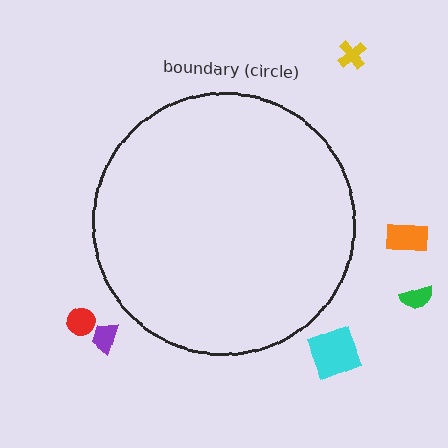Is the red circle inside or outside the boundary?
Outside.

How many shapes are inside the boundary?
0 inside, 6 outside.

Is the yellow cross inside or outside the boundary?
Outside.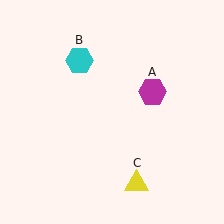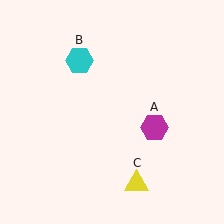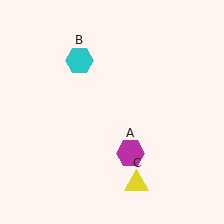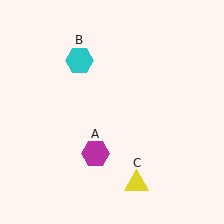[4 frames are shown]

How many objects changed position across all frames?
1 object changed position: magenta hexagon (object A).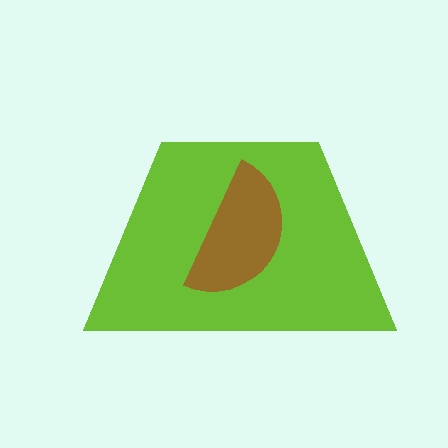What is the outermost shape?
The lime trapezoid.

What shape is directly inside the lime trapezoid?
The brown semicircle.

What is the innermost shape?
The brown semicircle.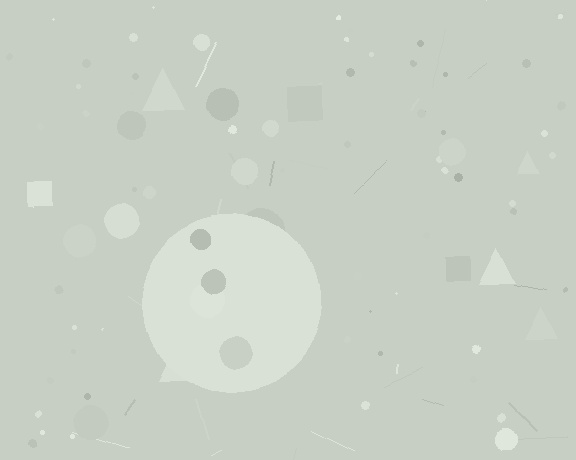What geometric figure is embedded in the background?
A circle is embedded in the background.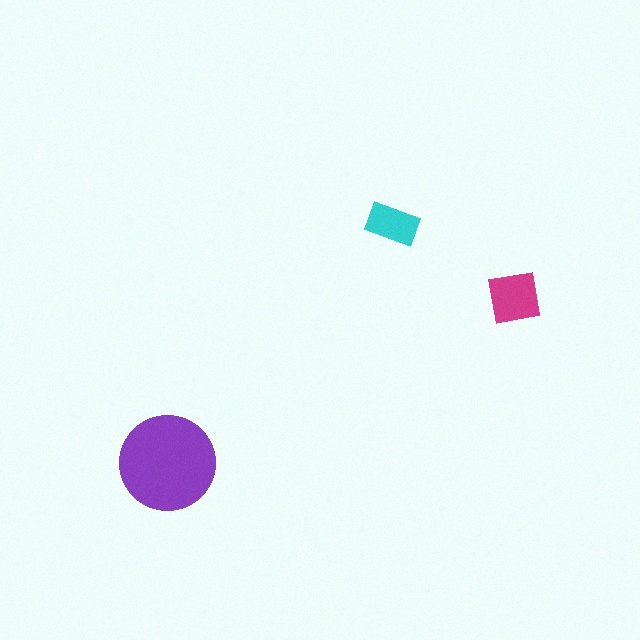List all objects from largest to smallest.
The purple circle, the magenta square, the cyan rectangle.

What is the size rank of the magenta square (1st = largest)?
2nd.